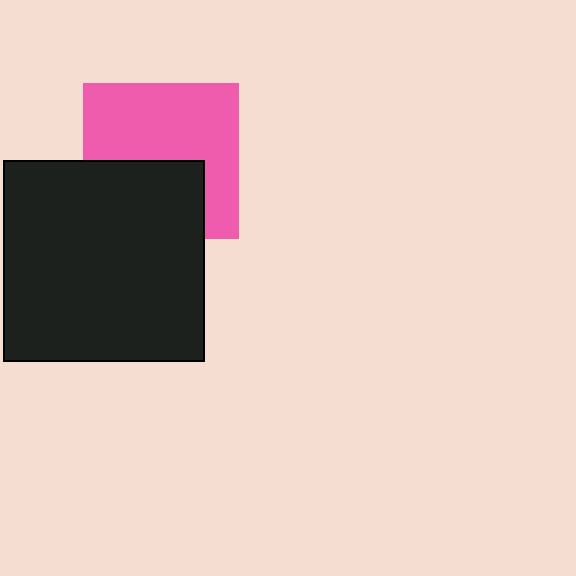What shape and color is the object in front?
The object in front is a black square.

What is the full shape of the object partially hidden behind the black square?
The partially hidden object is a pink square.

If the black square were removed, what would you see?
You would see the complete pink square.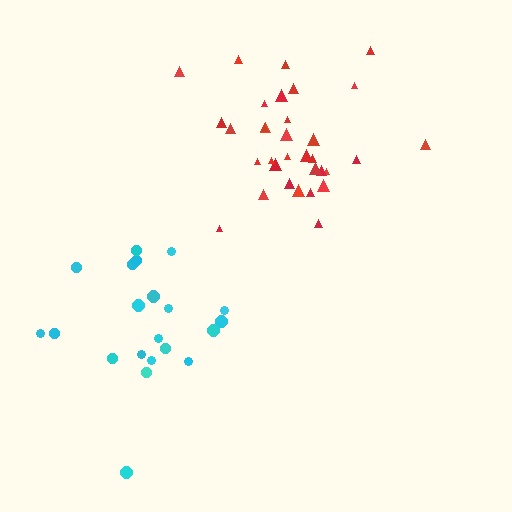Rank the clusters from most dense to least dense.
red, cyan.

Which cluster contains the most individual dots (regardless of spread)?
Red (33).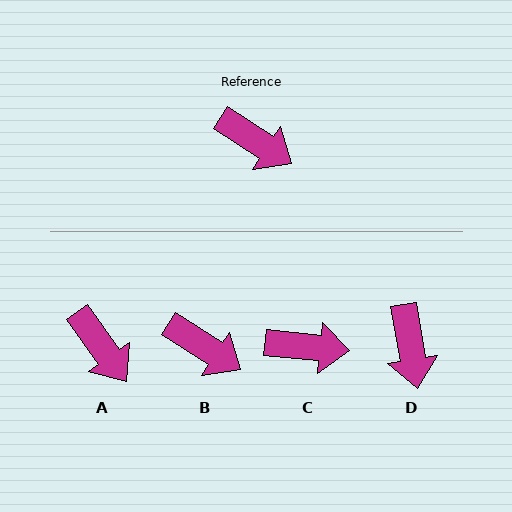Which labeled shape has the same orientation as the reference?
B.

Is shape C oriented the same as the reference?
No, it is off by about 27 degrees.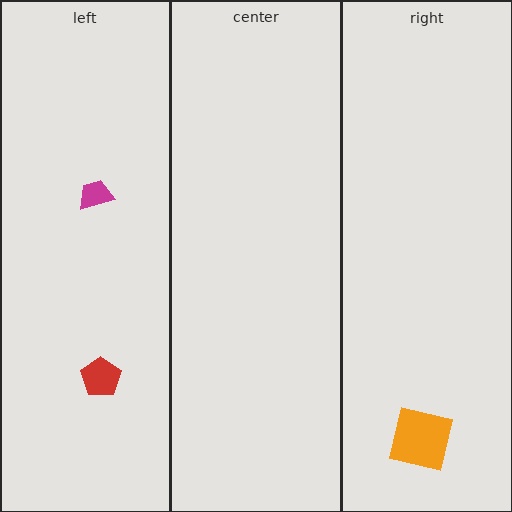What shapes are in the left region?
The magenta trapezoid, the red pentagon.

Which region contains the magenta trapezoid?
The left region.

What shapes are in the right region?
The orange square.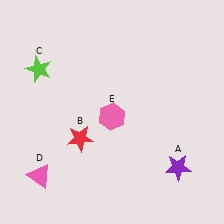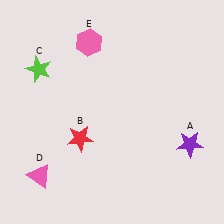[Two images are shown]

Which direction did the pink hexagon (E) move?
The pink hexagon (E) moved up.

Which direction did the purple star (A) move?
The purple star (A) moved up.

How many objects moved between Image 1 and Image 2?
2 objects moved between the two images.